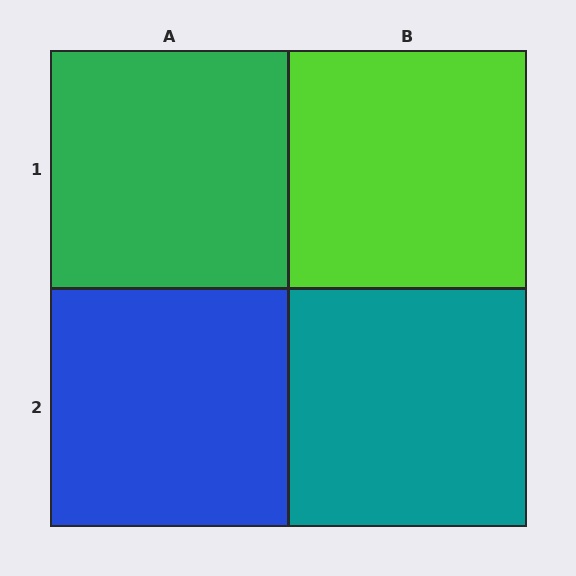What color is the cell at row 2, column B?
Teal.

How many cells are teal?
1 cell is teal.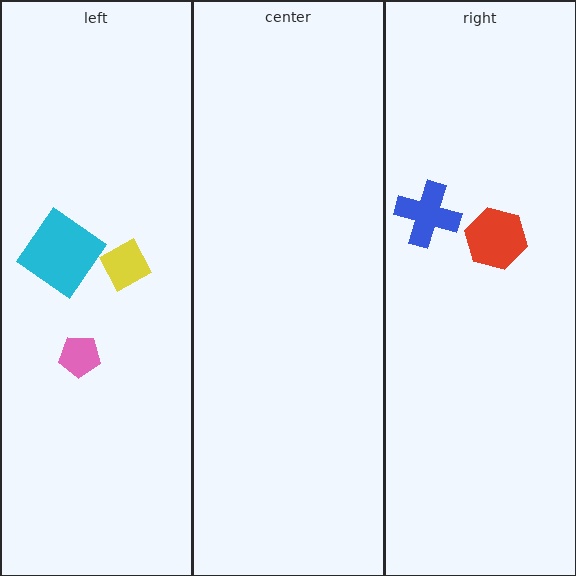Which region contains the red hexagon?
The right region.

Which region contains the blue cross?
The right region.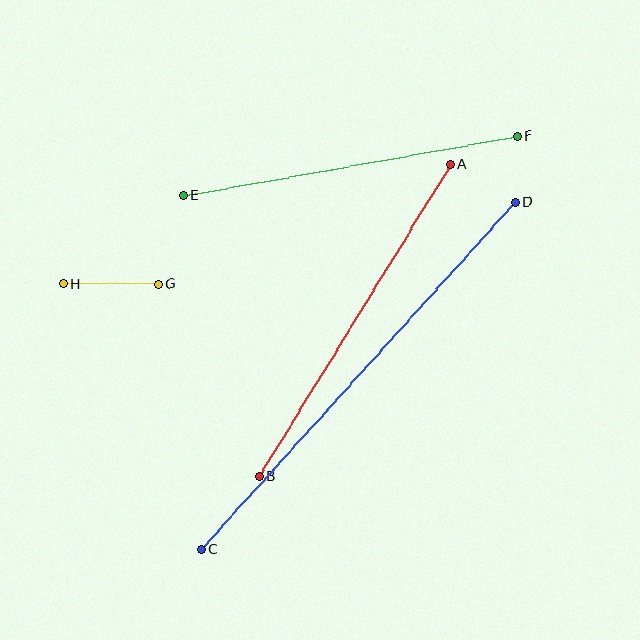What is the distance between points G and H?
The distance is approximately 95 pixels.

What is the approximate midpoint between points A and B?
The midpoint is at approximately (355, 320) pixels.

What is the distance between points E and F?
The distance is approximately 339 pixels.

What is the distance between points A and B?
The distance is approximately 367 pixels.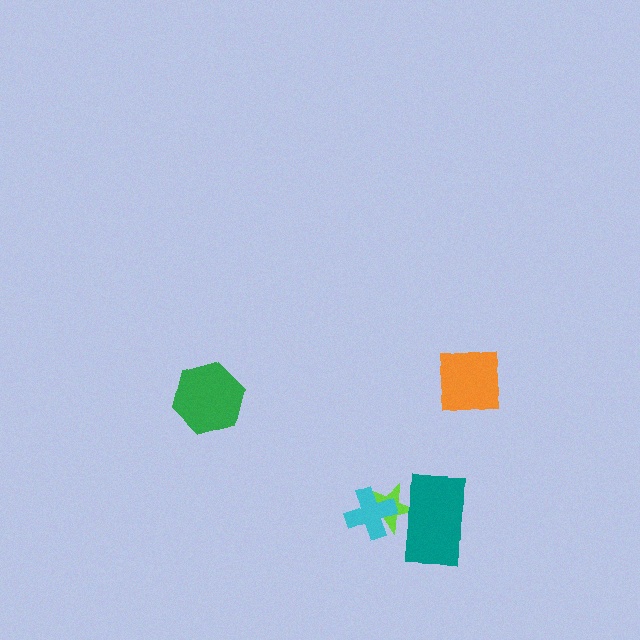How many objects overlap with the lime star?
2 objects overlap with the lime star.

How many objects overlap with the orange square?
0 objects overlap with the orange square.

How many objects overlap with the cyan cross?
1 object overlaps with the cyan cross.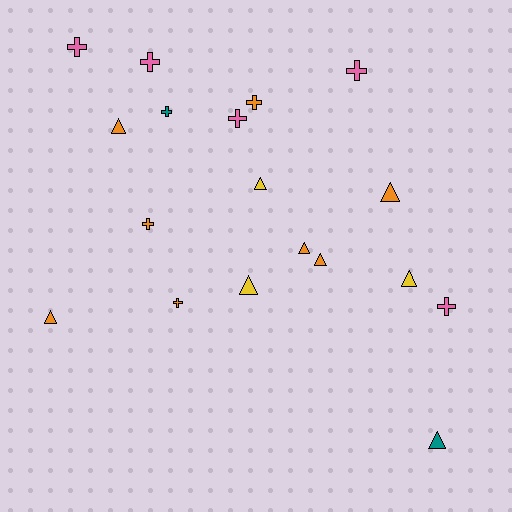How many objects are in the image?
There are 18 objects.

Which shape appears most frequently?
Triangle, with 9 objects.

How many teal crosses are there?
There is 1 teal cross.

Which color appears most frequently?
Orange, with 8 objects.